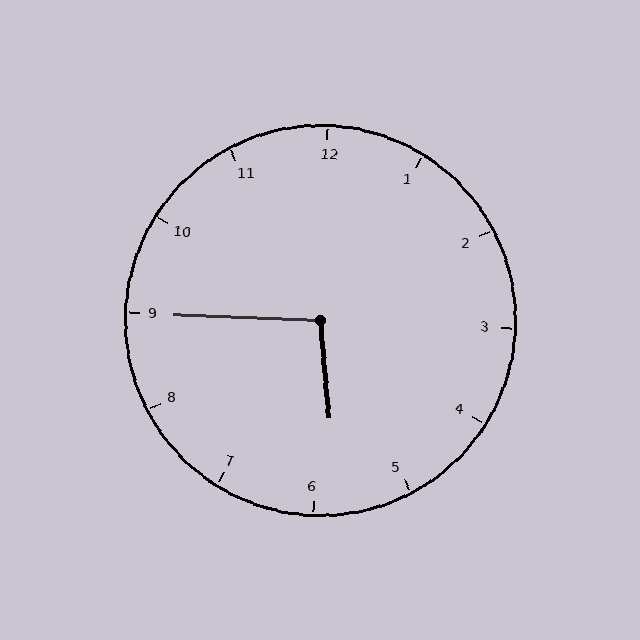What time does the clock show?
5:45.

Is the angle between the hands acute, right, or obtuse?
It is obtuse.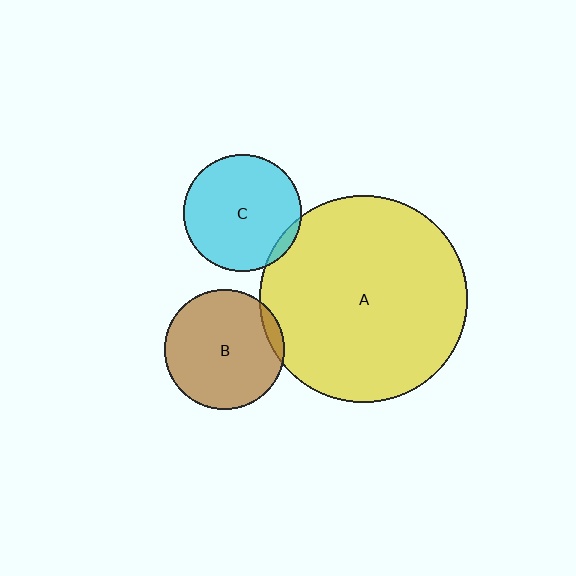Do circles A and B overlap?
Yes.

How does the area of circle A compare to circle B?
Approximately 3.0 times.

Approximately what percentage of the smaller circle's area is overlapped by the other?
Approximately 5%.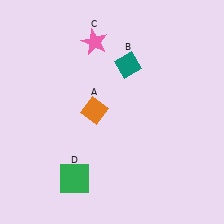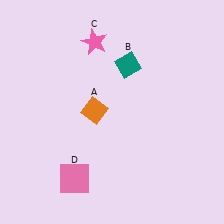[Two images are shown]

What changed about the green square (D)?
In Image 1, D is green. In Image 2, it changed to pink.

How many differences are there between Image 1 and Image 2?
There is 1 difference between the two images.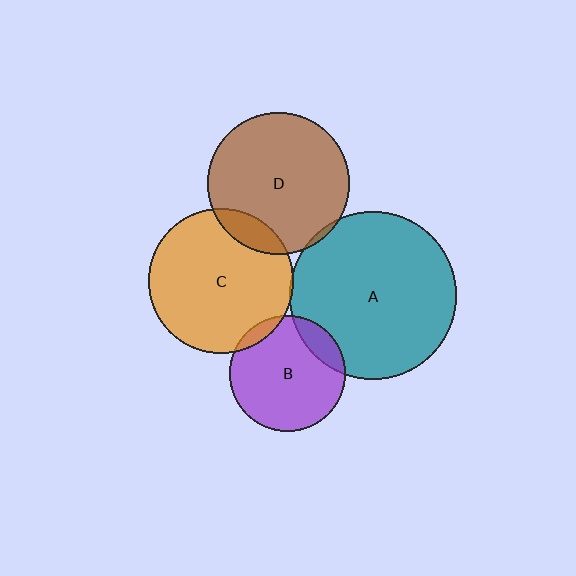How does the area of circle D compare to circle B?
Approximately 1.5 times.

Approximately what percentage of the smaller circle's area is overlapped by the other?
Approximately 15%.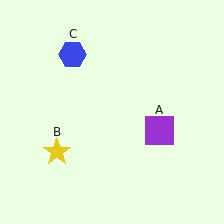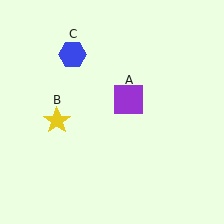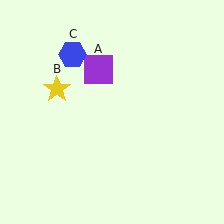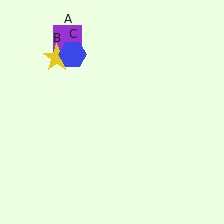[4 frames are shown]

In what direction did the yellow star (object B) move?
The yellow star (object B) moved up.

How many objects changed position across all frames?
2 objects changed position: purple square (object A), yellow star (object B).